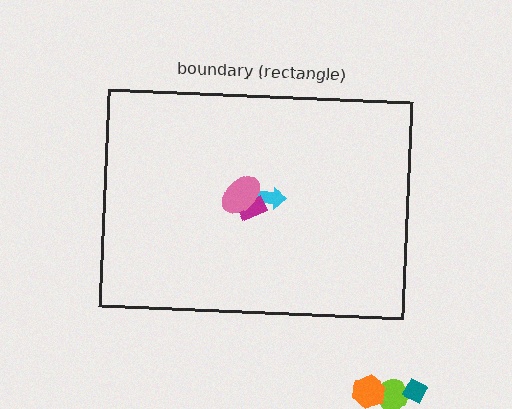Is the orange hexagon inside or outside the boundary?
Outside.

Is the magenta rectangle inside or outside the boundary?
Inside.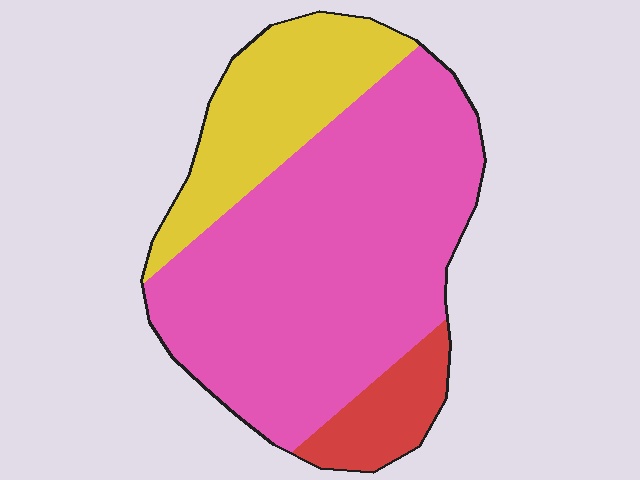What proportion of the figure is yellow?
Yellow covers 23% of the figure.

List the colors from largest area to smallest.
From largest to smallest: pink, yellow, red.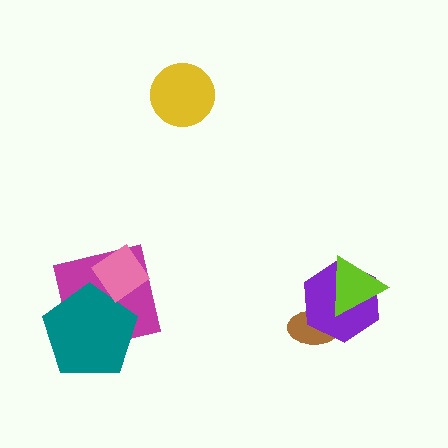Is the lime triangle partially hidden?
No, no other shape covers it.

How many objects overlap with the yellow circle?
0 objects overlap with the yellow circle.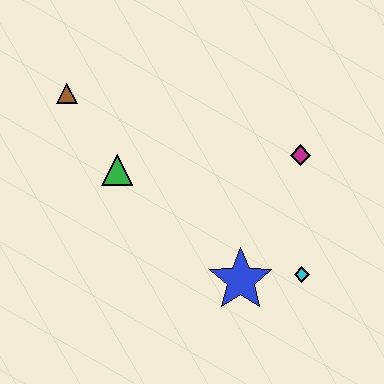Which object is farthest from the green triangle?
The cyan diamond is farthest from the green triangle.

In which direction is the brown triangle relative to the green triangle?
The brown triangle is above the green triangle.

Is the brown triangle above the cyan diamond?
Yes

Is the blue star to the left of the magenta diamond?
Yes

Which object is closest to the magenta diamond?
The cyan diamond is closest to the magenta diamond.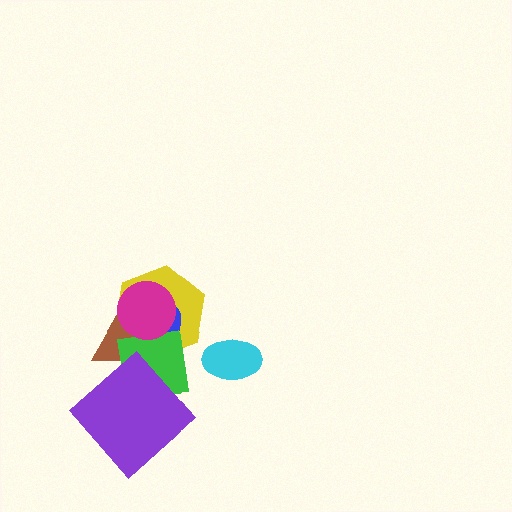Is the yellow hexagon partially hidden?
Yes, it is partially covered by another shape.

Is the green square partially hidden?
Yes, it is partially covered by another shape.